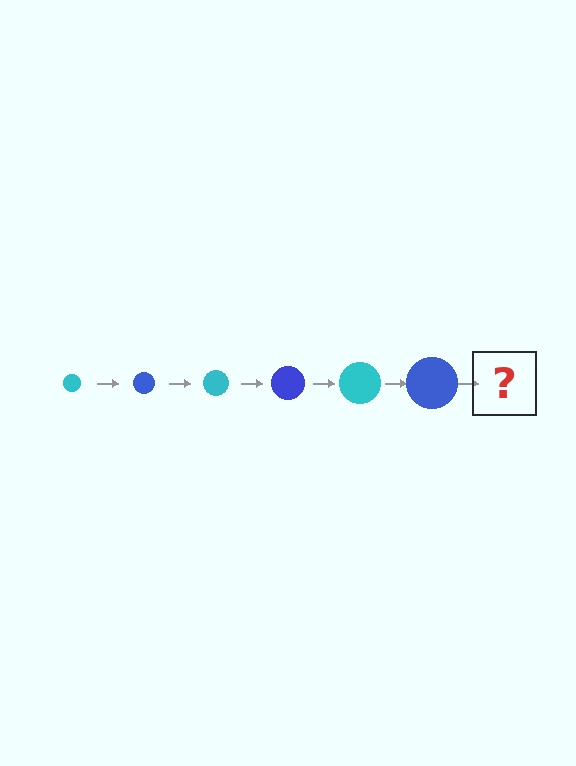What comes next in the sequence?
The next element should be a cyan circle, larger than the previous one.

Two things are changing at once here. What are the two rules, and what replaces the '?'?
The two rules are that the circle grows larger each step and the color cycles through cyan and blue. The '?' should be a cyan circle, larger than the previous one.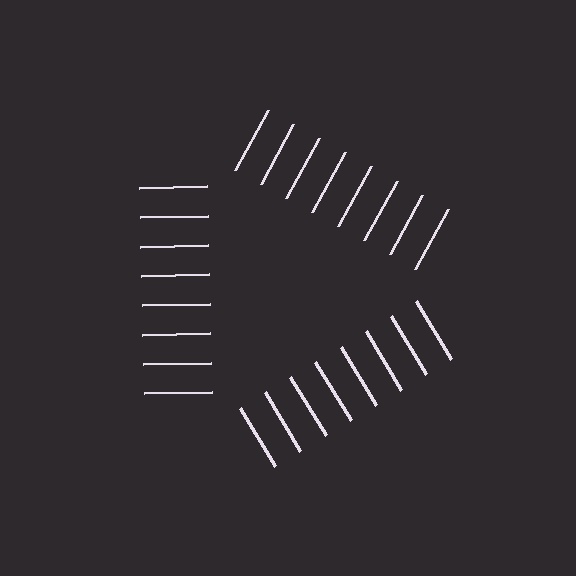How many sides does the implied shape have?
3 sides — the line-ends trace a triangle.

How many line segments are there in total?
24 — 8 along each of the 3 edges.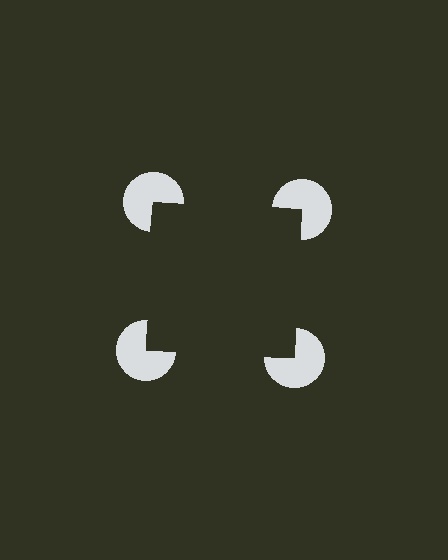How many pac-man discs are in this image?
There are 4 — one at each vertex of the illusory square.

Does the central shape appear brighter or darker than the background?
It typically appears slightly darker than the background, even though no actual brightness change is drawn.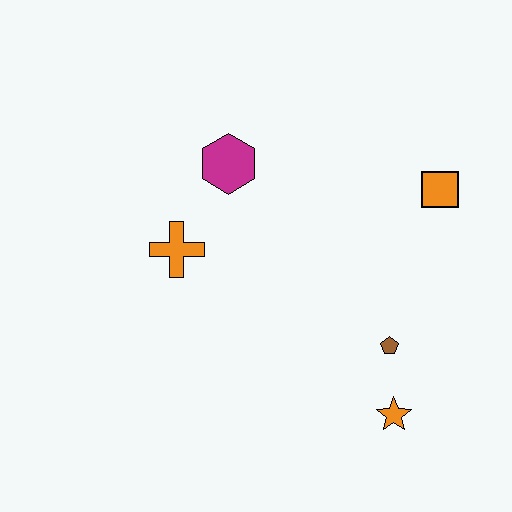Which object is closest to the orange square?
The brown pentagon is closest to the orange square.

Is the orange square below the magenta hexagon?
Yes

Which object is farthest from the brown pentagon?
The magenta hexagon is farthest from the brown pentagon.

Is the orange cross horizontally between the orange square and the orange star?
No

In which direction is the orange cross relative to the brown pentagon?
The orange cross is to the left of the brown pentagon.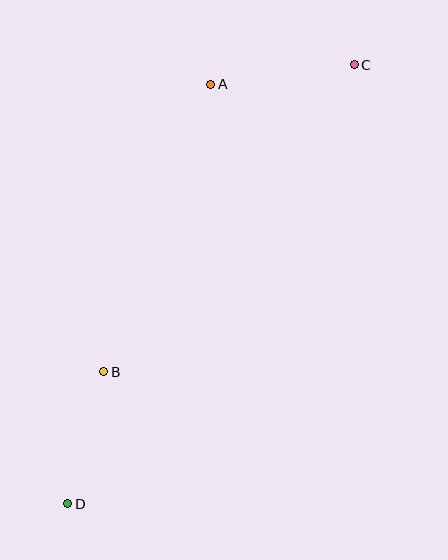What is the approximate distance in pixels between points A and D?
The distance between A and D is approximately 443 pixels.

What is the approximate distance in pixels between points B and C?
The distance between B and C is approximately 396 pixels.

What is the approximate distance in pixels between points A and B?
The distance between A and B is approximately 307 pixels.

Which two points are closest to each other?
Points B and D are closest to each other.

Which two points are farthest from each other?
Points C and D are farthest from each other.